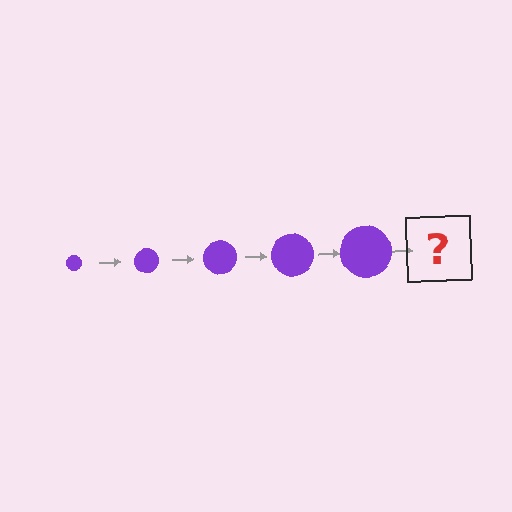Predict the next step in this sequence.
The next step is a purple circle, larger than the previous one.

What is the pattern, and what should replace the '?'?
The pattern is that the circle gets progressively larger each step. The '?' should be a purple circle, larger than the previous one.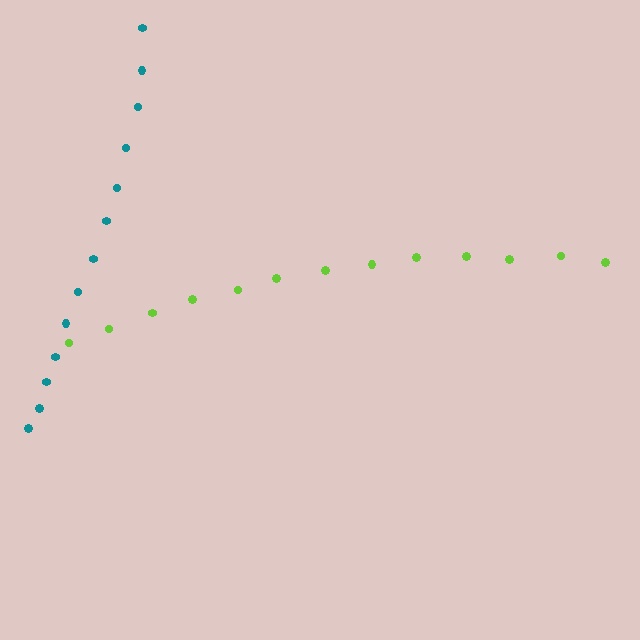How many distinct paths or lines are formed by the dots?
There are 2 distinct paths.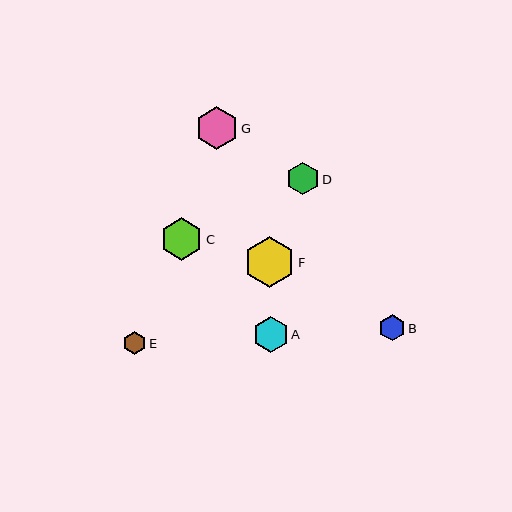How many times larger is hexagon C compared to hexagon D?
Hexagon C is approximately 1.3 times the size of hexagon D.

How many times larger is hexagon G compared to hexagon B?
Hexagon G is approximately 1.7 times the size of hexagon B.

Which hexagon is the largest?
Hexagon F is the largest with a size of approximately 51 pixels.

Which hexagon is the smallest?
Hexagon E is the smallest with a size of approximately 23 pixels.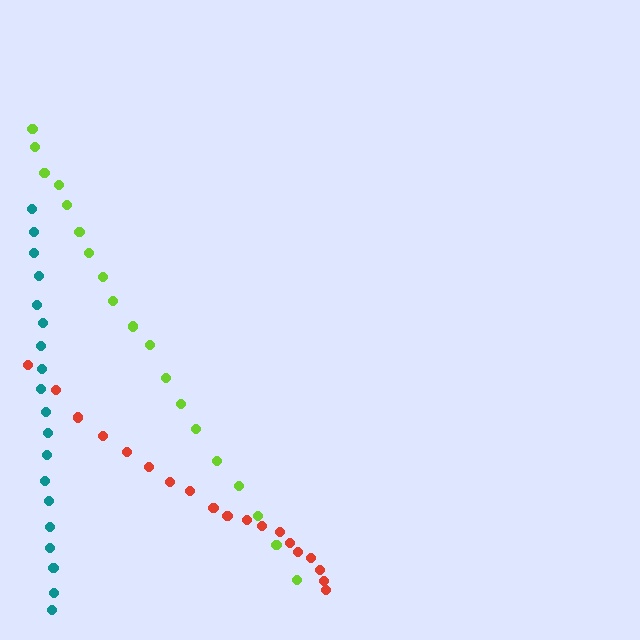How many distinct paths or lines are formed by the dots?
There are 3 distinct paths.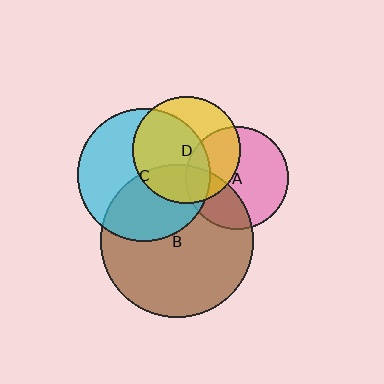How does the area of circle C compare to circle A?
Approximately 1.7 times.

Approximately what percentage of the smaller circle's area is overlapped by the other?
Approximately 45%.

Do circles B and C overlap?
Yes.